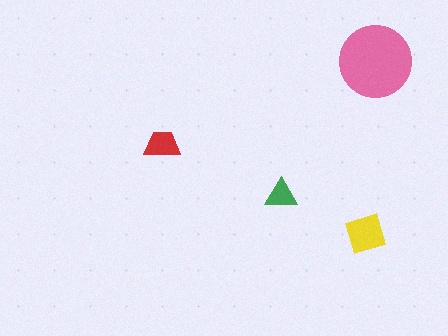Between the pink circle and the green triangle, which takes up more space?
The pink circle.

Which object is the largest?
The pink circle.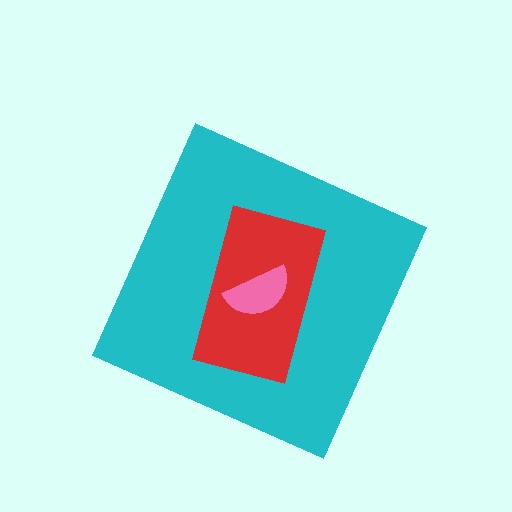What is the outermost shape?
The cyan diamond.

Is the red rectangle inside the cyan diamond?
Yes.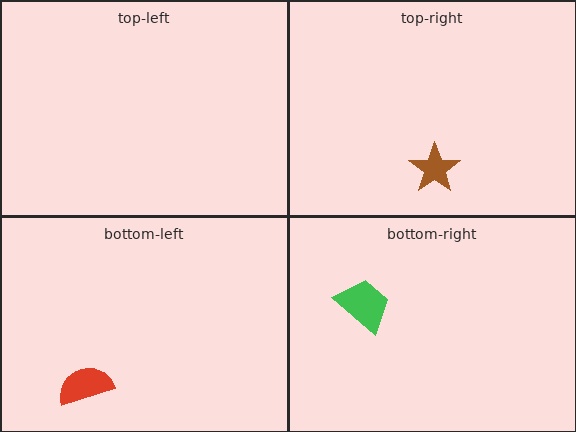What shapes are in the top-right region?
The brown star.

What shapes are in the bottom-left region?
The red semicircle.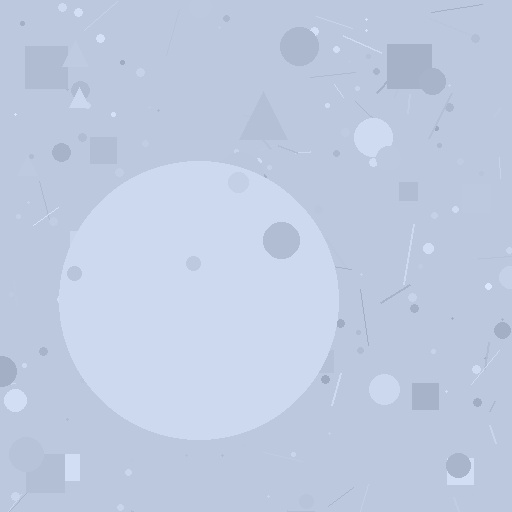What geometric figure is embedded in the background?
A circle is embedded in the background.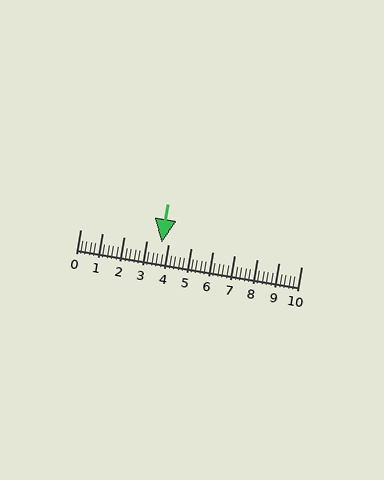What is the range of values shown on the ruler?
The ruler shows values from 0 to 10.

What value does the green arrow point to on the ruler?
The green arrow points to approximately 3.7.